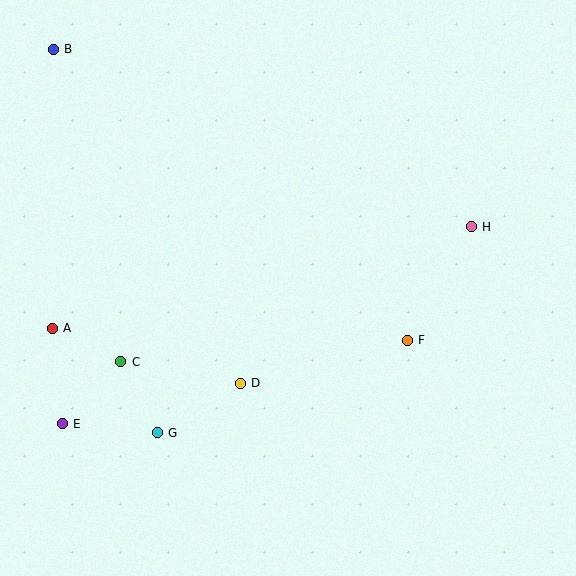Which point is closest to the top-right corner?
Point H is closest to the top-right corner.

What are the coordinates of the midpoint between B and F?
The midpoint between B and F is at (230, 195).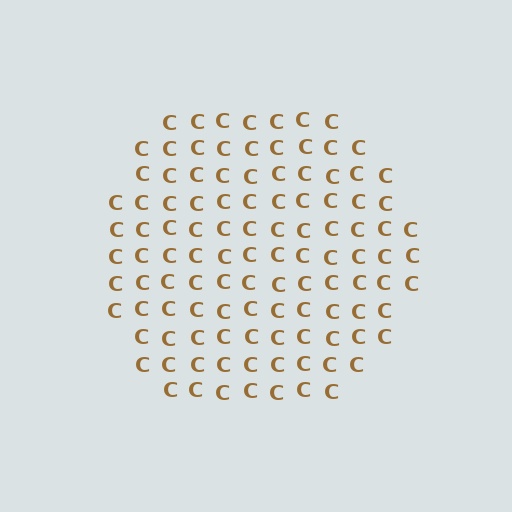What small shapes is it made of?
It is made of small letter C's.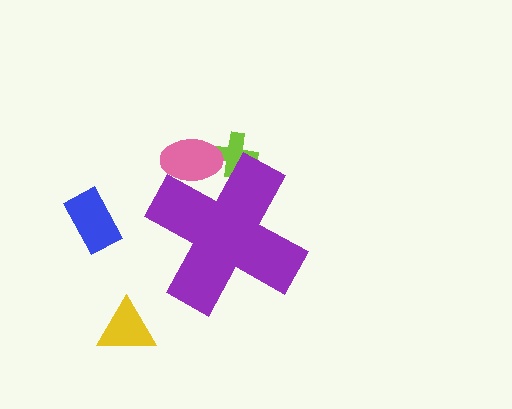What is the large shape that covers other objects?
A purple cross.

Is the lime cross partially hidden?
Yes, the lime cross is partially hidden behind the purple cross.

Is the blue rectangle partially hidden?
No, the blue rectangle is fully visible.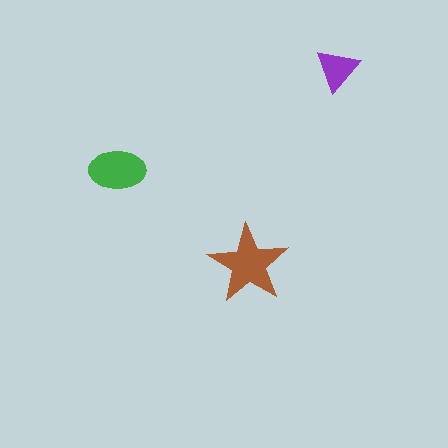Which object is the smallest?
The purple triangle.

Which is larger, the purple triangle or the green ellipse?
The green ellipse.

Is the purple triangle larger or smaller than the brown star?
Smaller.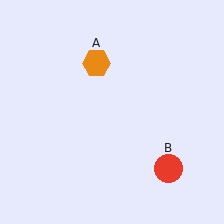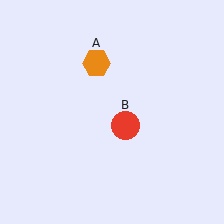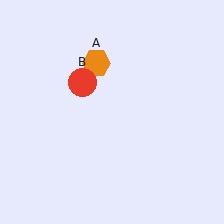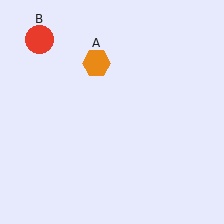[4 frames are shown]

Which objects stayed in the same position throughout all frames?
Orange hexagon (object A) remained stationary.